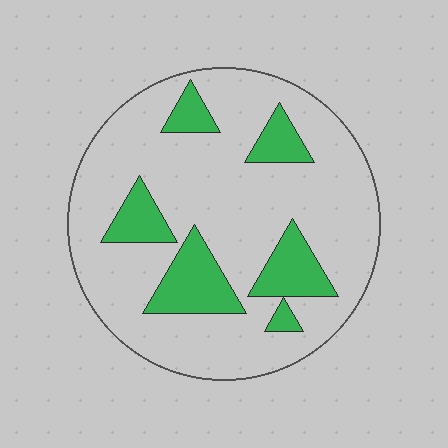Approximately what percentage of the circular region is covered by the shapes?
Approximately 20%.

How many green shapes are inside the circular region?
6.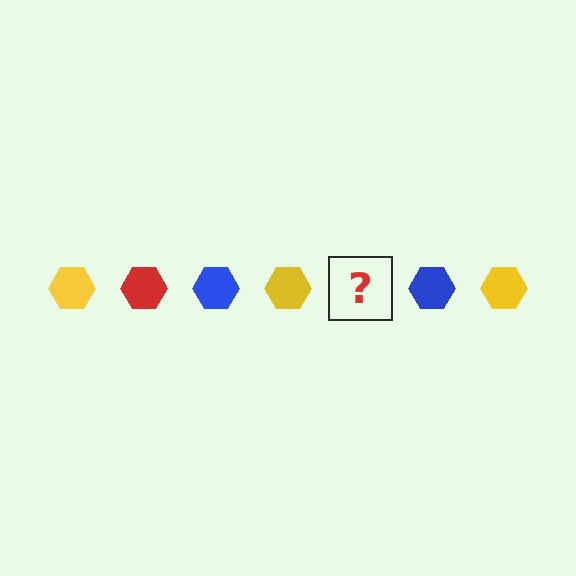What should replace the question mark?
The question mark should be replaced with a red hexagon.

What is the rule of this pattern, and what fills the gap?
The rule is that the pattern cycles through yellow, red, blue hexagons. The gap should be filled with a red hexagon.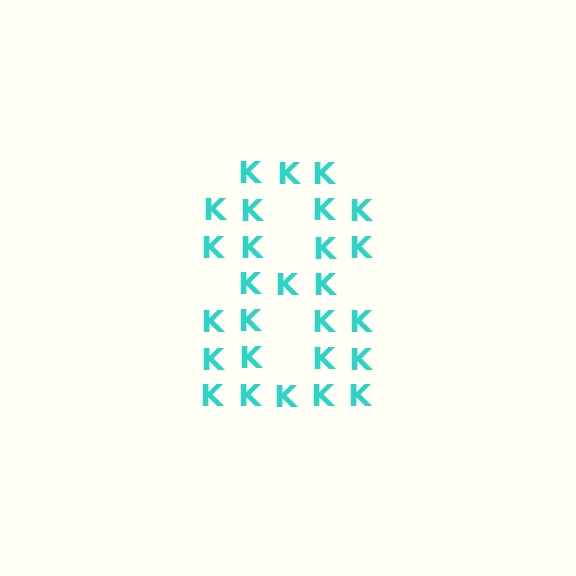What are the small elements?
The small elements are letter K's.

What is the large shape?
The large shape is the digit 8.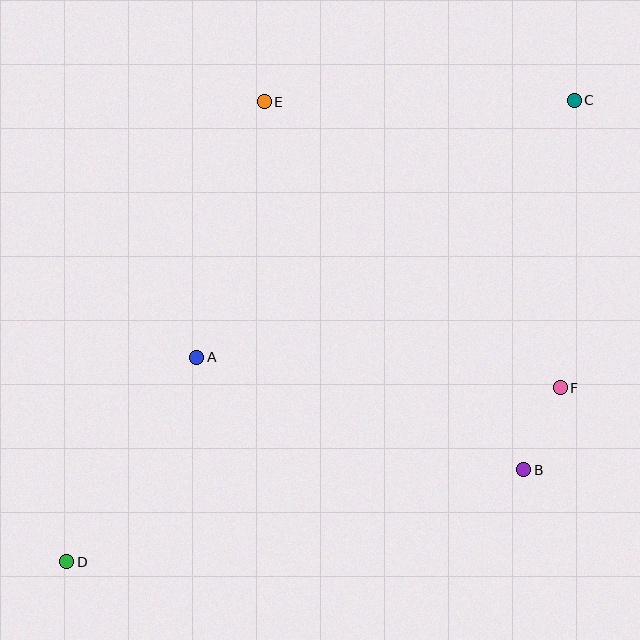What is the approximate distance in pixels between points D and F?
The distance between D and F is approximately 523 pixels.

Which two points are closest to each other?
Points B and F are closest to each other.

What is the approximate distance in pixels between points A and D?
The distance between A and D is approximately 242 pixels.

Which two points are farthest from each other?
Points C and D are farthest from each other.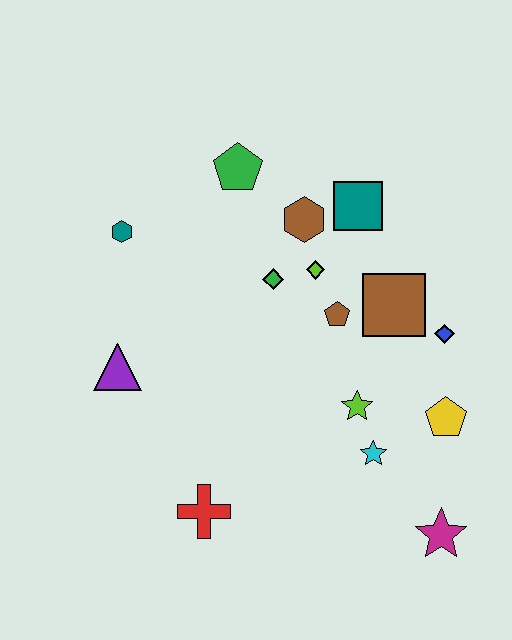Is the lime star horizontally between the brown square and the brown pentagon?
Yes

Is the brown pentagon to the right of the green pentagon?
Yes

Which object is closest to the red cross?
The purple triangle is closest to the red cross.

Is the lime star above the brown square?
No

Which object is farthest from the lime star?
The teal hexagon is farthest from the lime star.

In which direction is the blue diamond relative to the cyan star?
The blue diamond is above the cyan star.